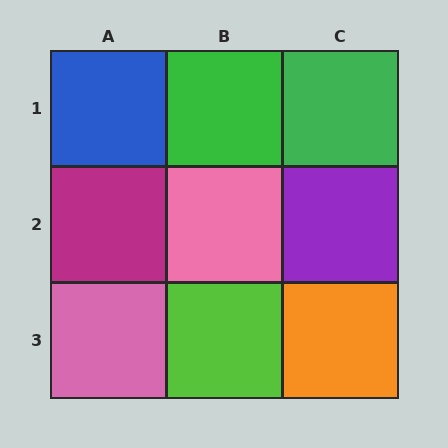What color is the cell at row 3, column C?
Orange.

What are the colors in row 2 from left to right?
Magenta, pink, purple.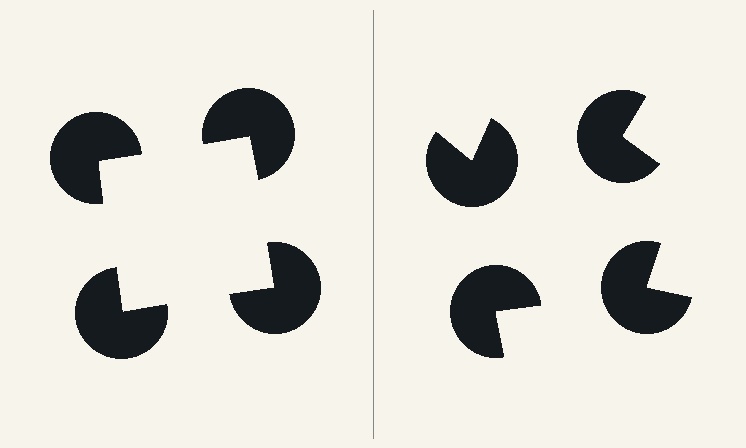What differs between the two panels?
The pac-man discs are positioned identically on both sides; only the wedge orientations differ. On the left they align to a square; on the right they are misaligned.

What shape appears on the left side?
An illusory square.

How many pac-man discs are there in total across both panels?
8 — 4 on each side.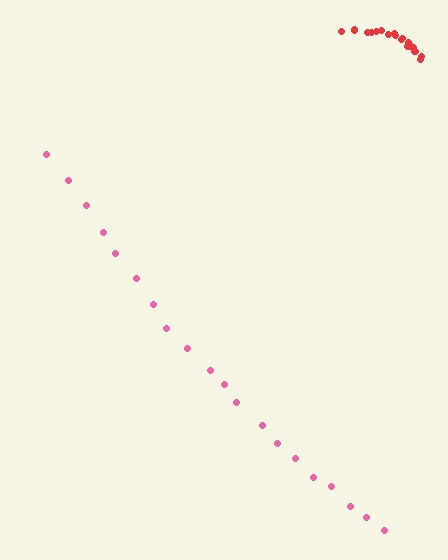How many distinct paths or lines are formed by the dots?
There are 2 distinct paths.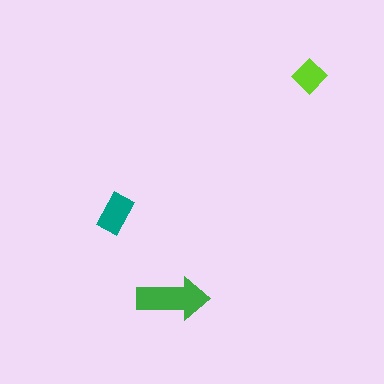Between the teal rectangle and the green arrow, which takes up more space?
The green arrow.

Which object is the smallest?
The lime diamond.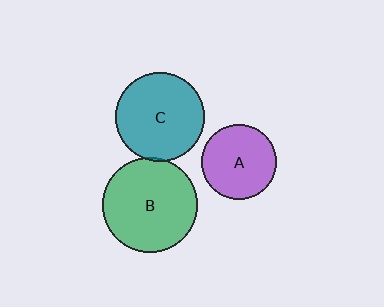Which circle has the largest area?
Circle B (green).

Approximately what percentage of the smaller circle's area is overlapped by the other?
Approximately 5%.